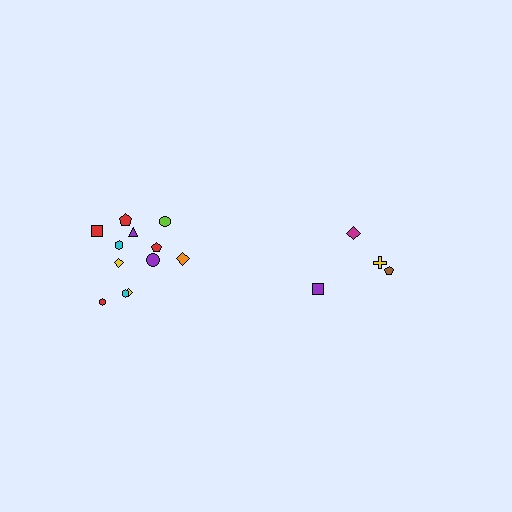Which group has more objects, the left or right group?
The left group.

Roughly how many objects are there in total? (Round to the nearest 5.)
Roughly 15 objects in total.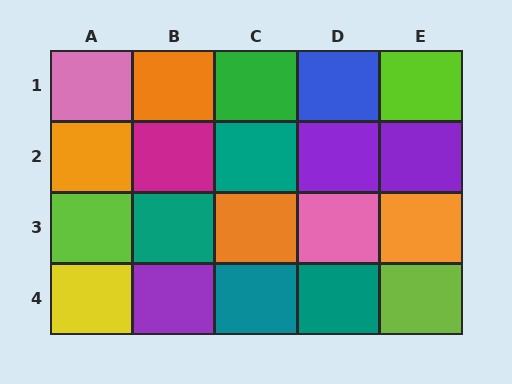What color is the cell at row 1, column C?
Green.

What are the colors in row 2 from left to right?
Orange, magenta, teal, purple, purple.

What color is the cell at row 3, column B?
Teal.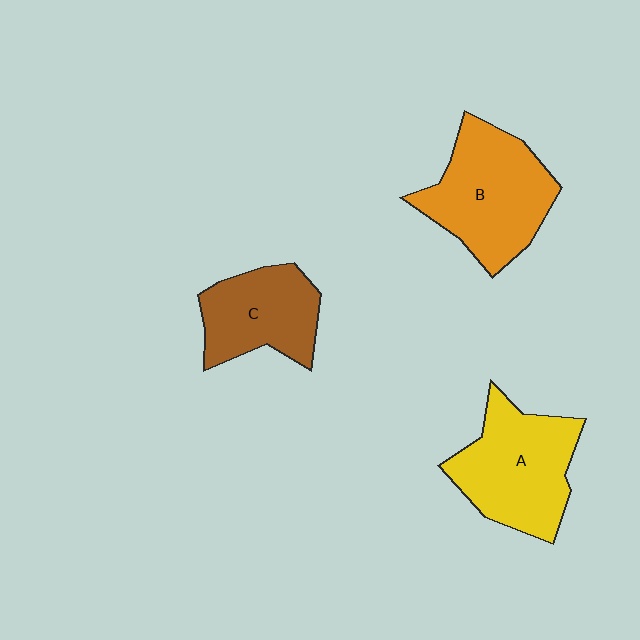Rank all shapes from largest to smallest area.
From largest to smallest: B (orange), A (yellow), C (brown).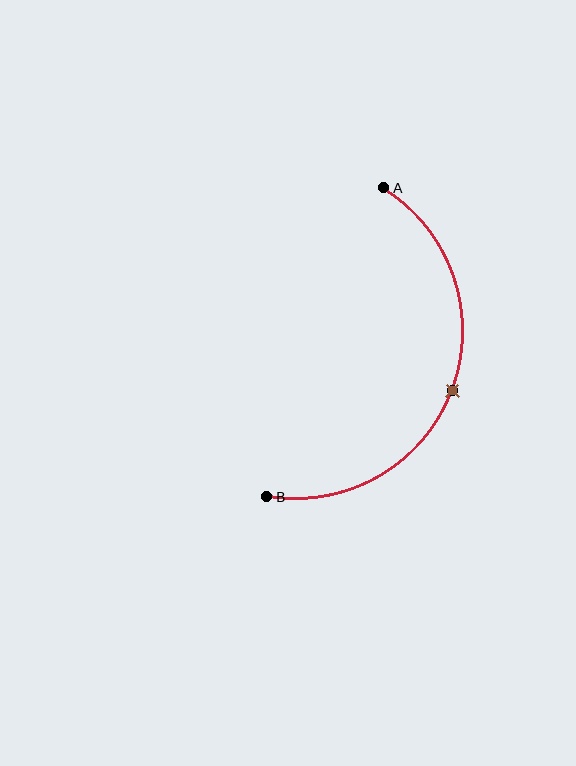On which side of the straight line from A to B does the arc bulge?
The arc bulges to the right of the straight line connecting A and B.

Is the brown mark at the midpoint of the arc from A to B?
Yes. The brown mark lies on the arc at equal arc-length from both A and B — it is the arc midpoint.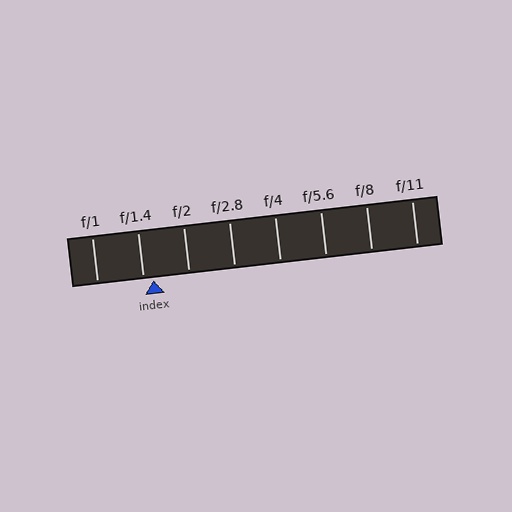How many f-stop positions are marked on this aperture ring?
There are 8 f-stop positions marked.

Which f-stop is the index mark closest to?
The index mark is closest to f/1.4.